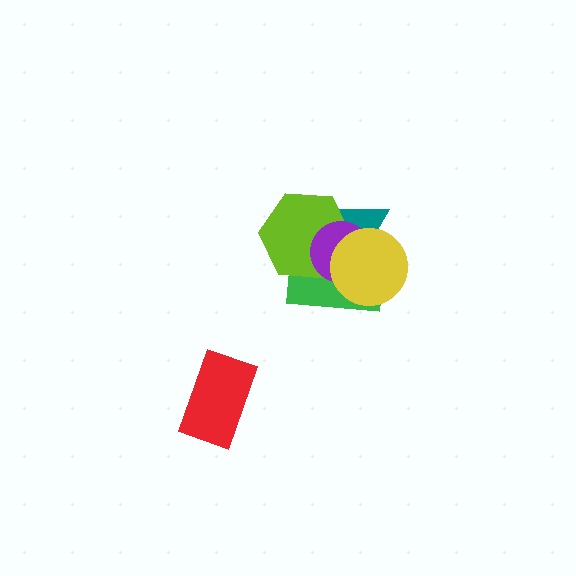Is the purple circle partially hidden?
Yes, it is partially covered by another shape.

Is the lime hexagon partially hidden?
Yes, it is partially covered by another shape.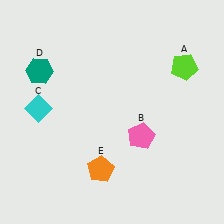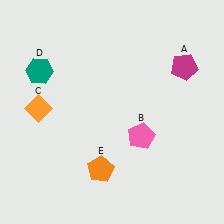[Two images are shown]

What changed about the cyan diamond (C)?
In Image 1, C is cyan. In Image 2, it changed to orange.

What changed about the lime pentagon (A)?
In Image 1, A is lime. In Image 2, it changed to magenta.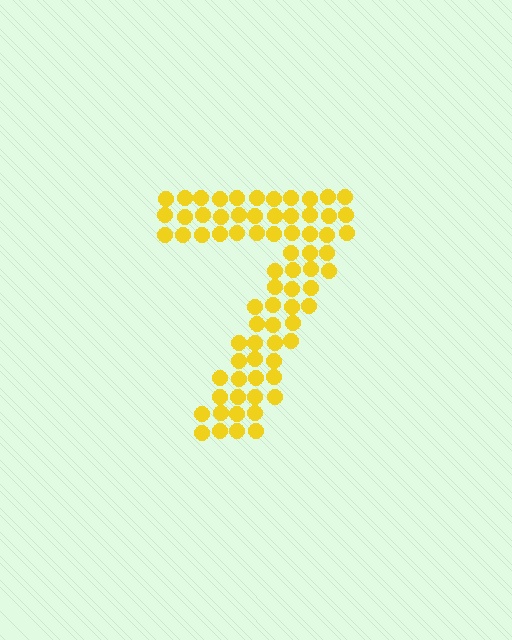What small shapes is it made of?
It is made of small circles.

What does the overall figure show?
The overall figure shows the digit 7.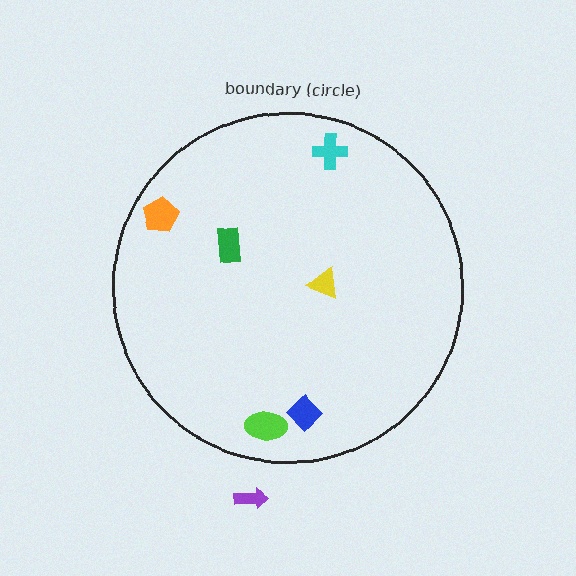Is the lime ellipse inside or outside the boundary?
Inside.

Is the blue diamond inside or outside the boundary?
Inside.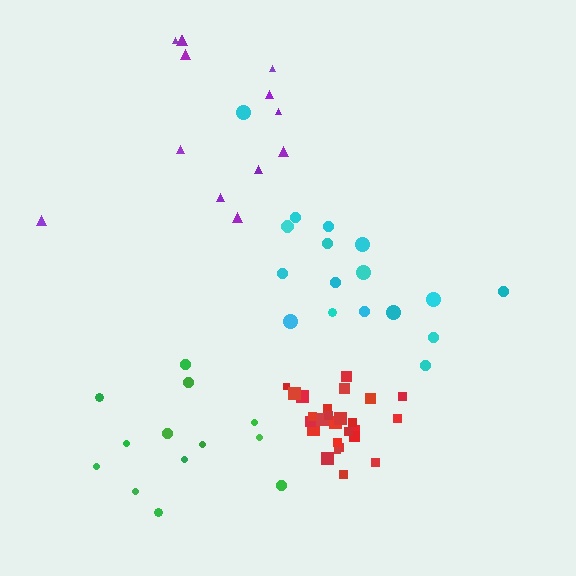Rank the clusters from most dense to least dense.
red, cyan, green, purple.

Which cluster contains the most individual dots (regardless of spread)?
Red (26).